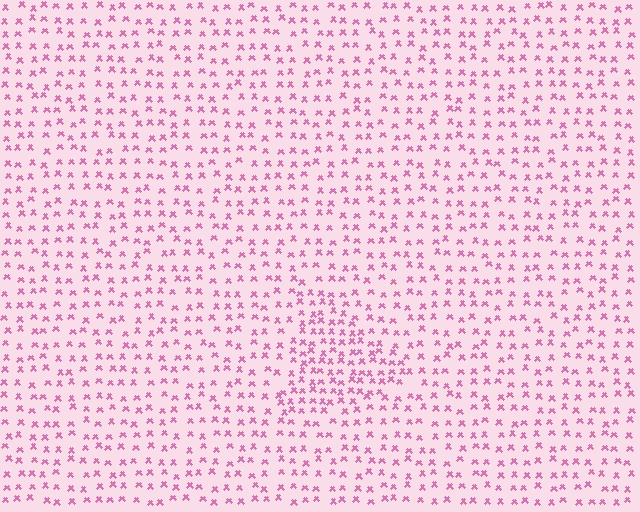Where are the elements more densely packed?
The elements are more densely packed inside the triangle boundary.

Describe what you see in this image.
The image contains small pink elements arranged at two different densities. A triangle-shaped region is visible where the elements are more densely packed than the surrounding area.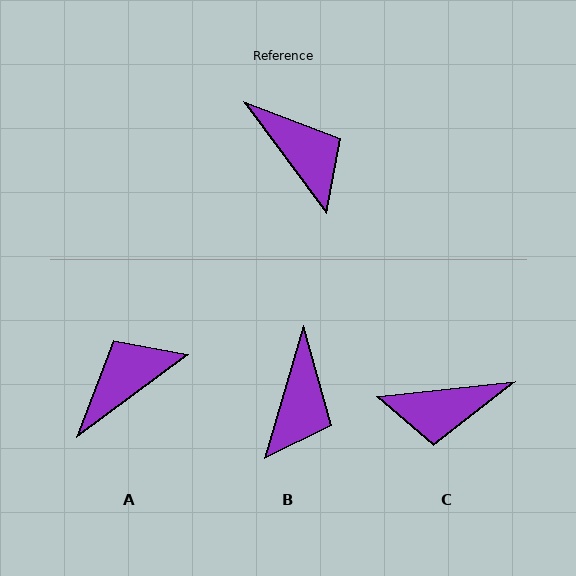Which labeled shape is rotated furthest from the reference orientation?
C, about 120 degrees away.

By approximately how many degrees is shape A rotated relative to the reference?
Approximately 90 degrees counter-clockwise.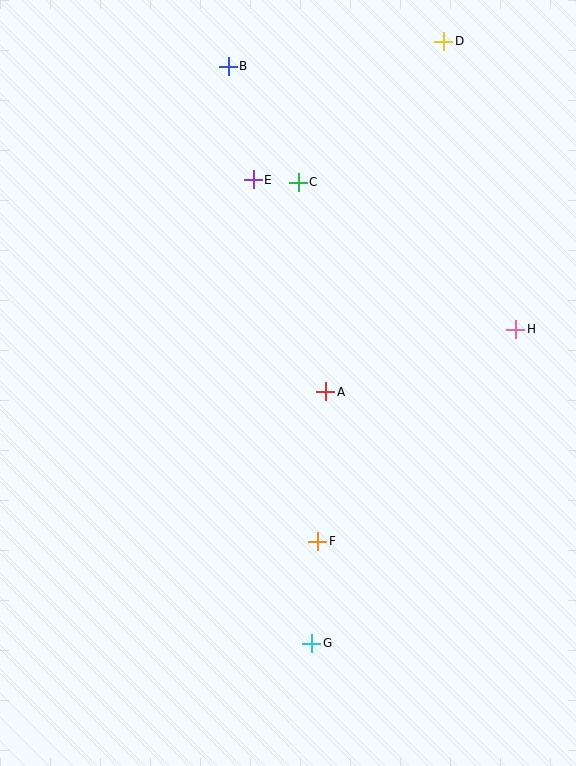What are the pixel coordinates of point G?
Point G is at (312, 643).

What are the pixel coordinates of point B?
Point B is at (228, 66).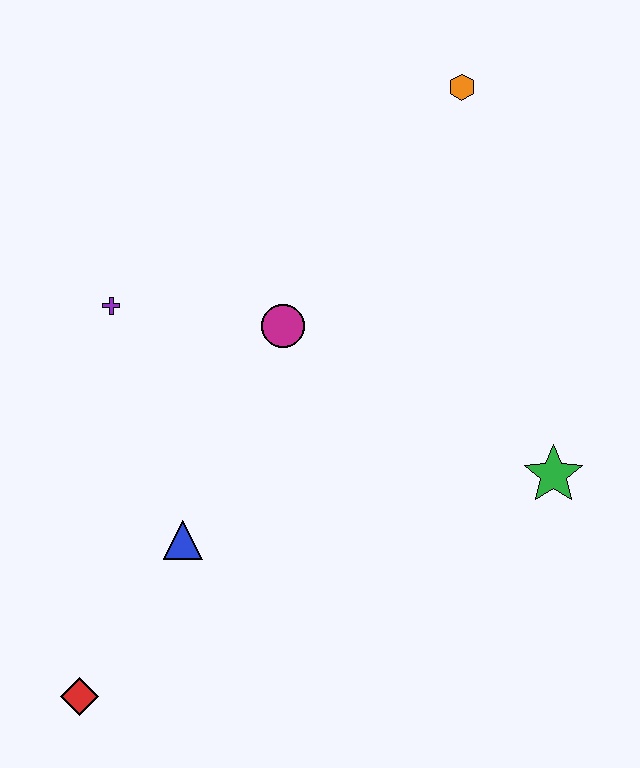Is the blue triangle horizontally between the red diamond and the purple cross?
No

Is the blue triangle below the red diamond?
No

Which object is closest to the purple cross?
The magenta circle is closest to the purple cross.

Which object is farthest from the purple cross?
The green star is farthest from the purple cross.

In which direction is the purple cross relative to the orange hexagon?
The purple cross is to the left of the orange hexagon.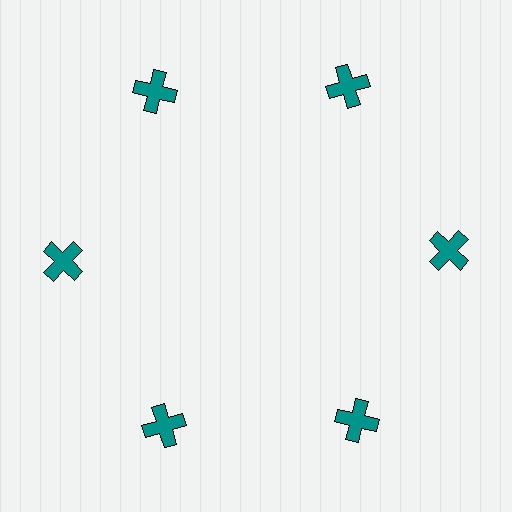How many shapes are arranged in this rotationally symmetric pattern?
There are 6 shapes, arranged in 6 groups of 1.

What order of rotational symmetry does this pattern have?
This pattern has 6-fold rotational symmetry.